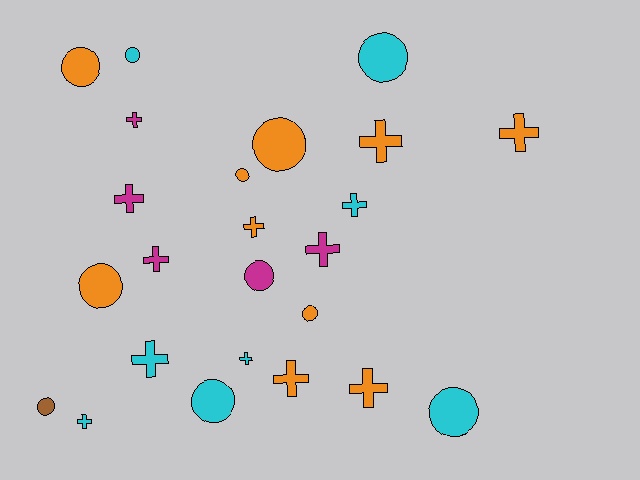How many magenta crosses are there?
There are 4 magenta crosses.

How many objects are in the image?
There are 24 objects.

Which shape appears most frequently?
Cross, with 13 objects.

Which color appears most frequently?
Orange, with 10 objects.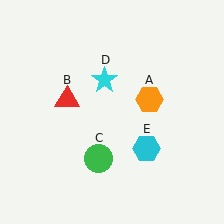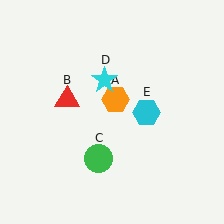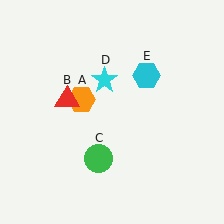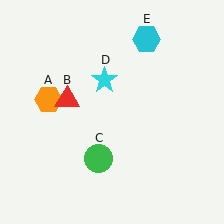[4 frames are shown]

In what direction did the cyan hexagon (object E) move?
The cyan hexagon (object E) moved up.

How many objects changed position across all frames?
2 objects changed position: orange hexagon (object A), cyan hexagon (object E).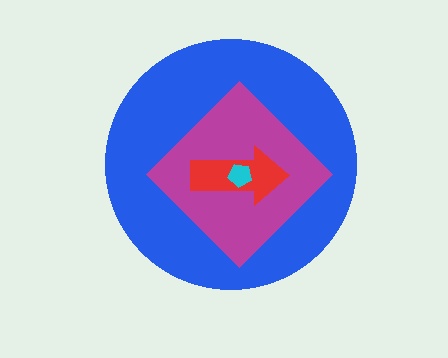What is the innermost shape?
The cyan pentagon.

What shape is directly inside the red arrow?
The cyan pentagon.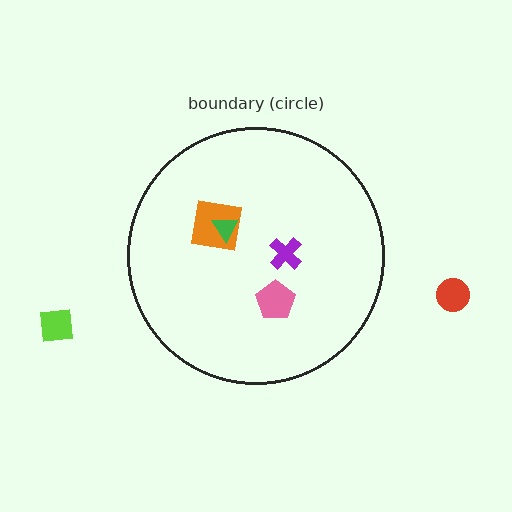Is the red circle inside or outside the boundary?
Outside.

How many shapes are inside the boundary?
4 inside, 2 outside.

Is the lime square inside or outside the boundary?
Outside.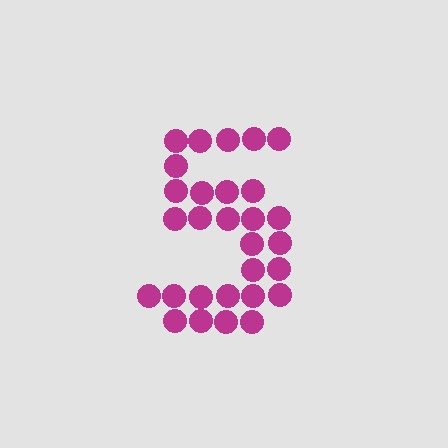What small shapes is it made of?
It is made of small circles.